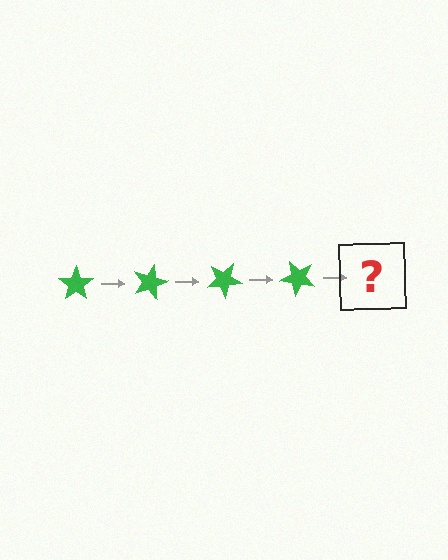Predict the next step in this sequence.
The next step is a green star rotated 60 degrees.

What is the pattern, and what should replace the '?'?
The pattern is that the star rotates 15 degrees each step. The '?' should be a green star rotated 60 degrees.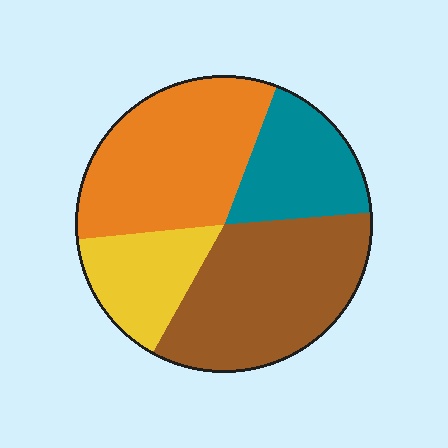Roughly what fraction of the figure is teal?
Teal covers around 20% of the figure.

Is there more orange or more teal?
Orange.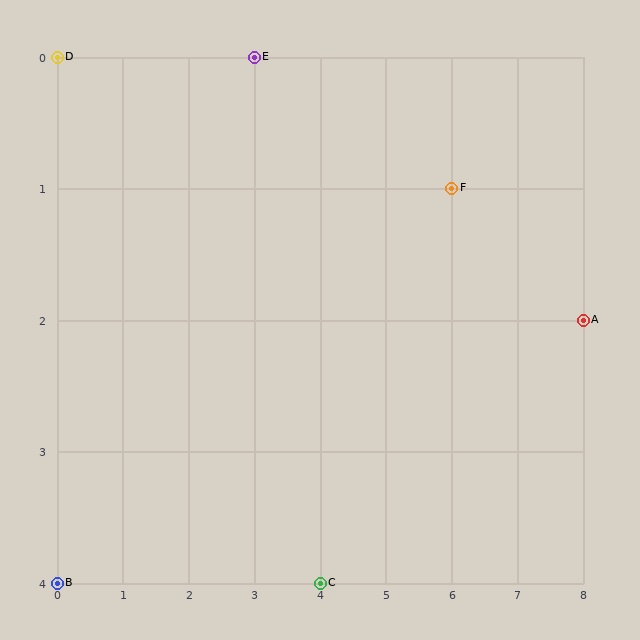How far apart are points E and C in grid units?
Points E and C are 1 column and 4 rows apart (about 4.1 grid units diagonally).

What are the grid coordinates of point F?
Point F is at grid coordinates (6, 1).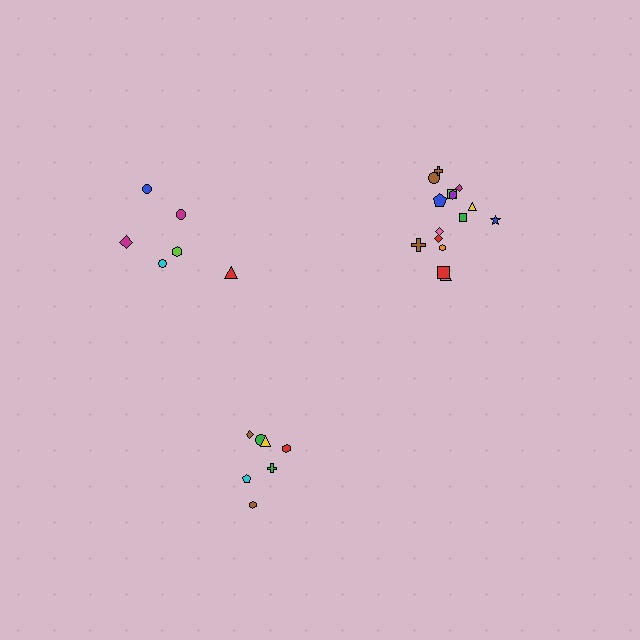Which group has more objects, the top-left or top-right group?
The top-right group.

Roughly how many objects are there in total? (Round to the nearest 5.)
Roughly 30 objects in total.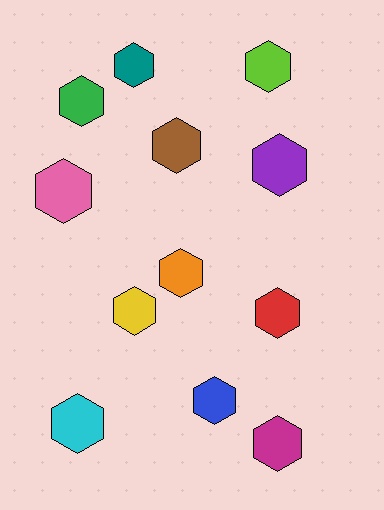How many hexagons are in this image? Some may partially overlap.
There are 12 hexagons.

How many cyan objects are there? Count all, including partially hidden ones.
There is 1 cyan object.